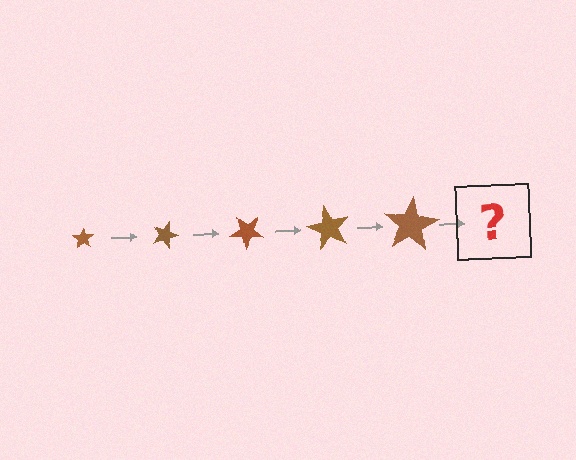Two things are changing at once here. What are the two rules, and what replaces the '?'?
The two rules are that the star grows larger each step and it rotates 20 degrees each step. The '?' should be a star, larger than the previous one and rotated 100 degrees from the start.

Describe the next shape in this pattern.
It should be a star, larger than the previous one and rotated 100 degrees from the start.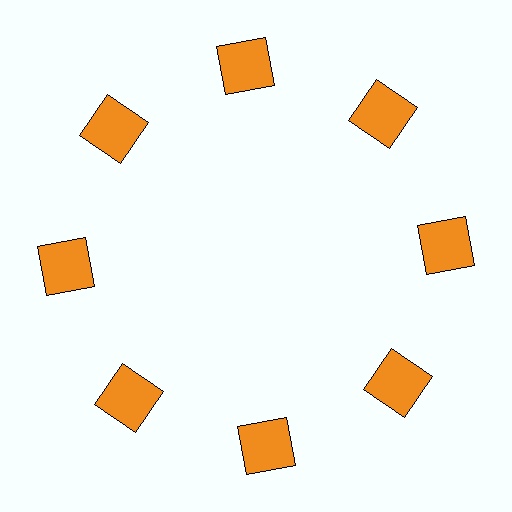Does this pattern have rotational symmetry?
Yes, this pattern has 8-fold rotational symmetry. It looks the same after rotating 45 degrees around the center.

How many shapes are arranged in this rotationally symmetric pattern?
There are 8 shapes, arranged in 8 groups of 1.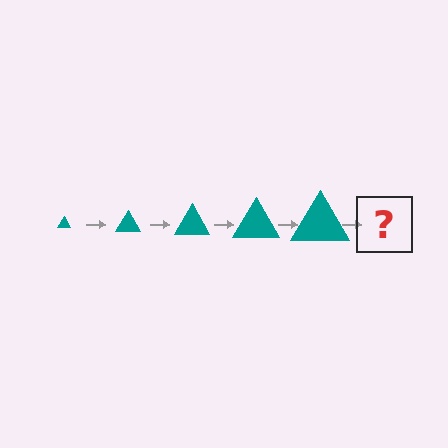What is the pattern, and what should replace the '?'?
The pattern is that the triangle gets progressively larger each step. The '?' should be a teal triangle, larger than the previous one.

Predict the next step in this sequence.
The next step is a teal triangle, larger than the previous one.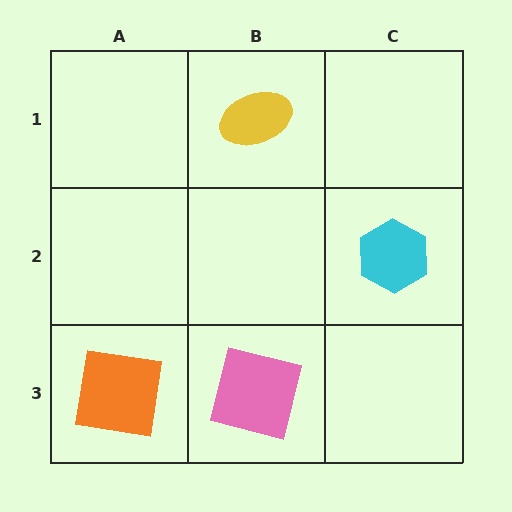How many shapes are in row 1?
1 shape.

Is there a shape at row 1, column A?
No, that cell is empty.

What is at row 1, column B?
A yellow ellipse.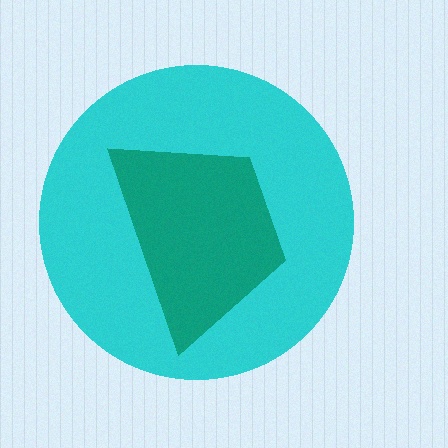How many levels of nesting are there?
2.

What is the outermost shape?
The cyan circle.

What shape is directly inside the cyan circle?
The teal trapezoid.